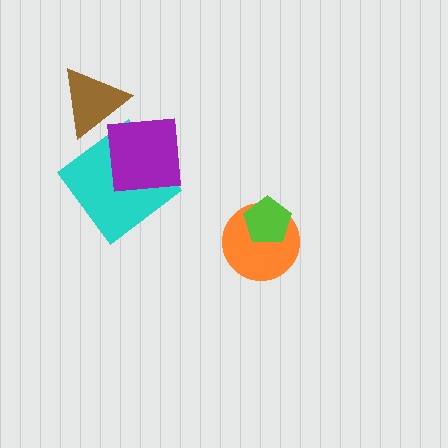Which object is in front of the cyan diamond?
The purple square is in front of the cyan diamond.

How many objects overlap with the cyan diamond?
1 object overlaps with the cyan diamond.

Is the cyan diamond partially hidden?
Yes, it is partially covered by another shape.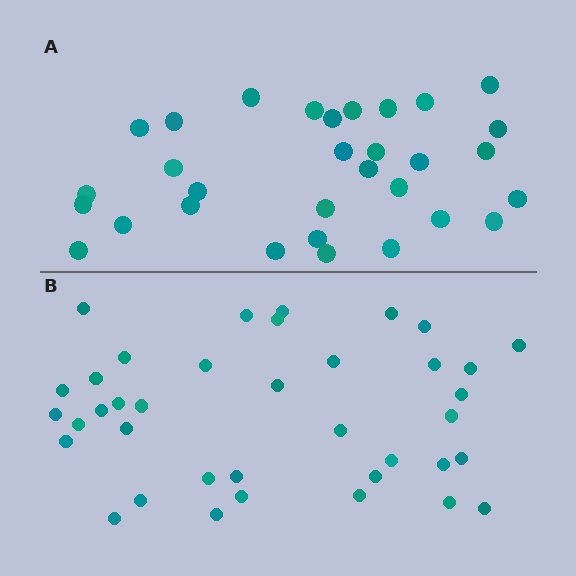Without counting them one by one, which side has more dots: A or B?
Region B (the bottom region) has more dots.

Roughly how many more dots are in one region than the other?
Region B has roughly 8 or so more dots than region A.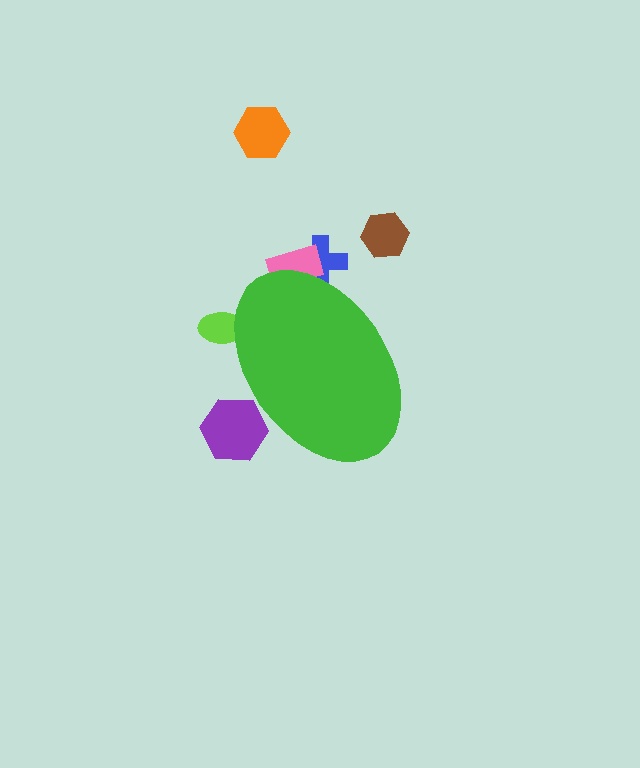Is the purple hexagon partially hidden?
Yes, the purple hexagon is partially hidden behind the green ellipse.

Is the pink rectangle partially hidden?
Yes, the pink rectangle is partially hidden behind the green ellipse.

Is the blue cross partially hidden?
Yes, the blue cross is partially hidden behind the green ellipse.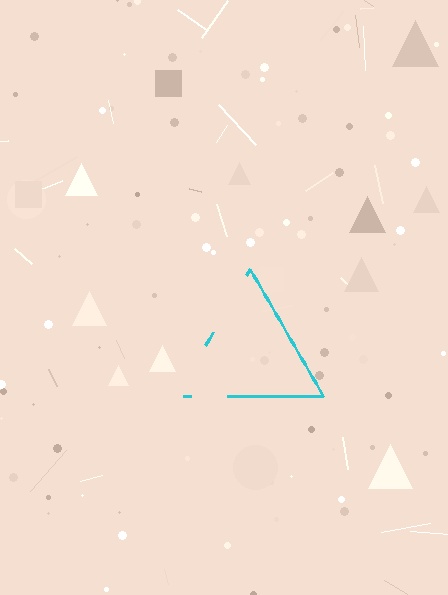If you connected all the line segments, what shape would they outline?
They would outline a triangle.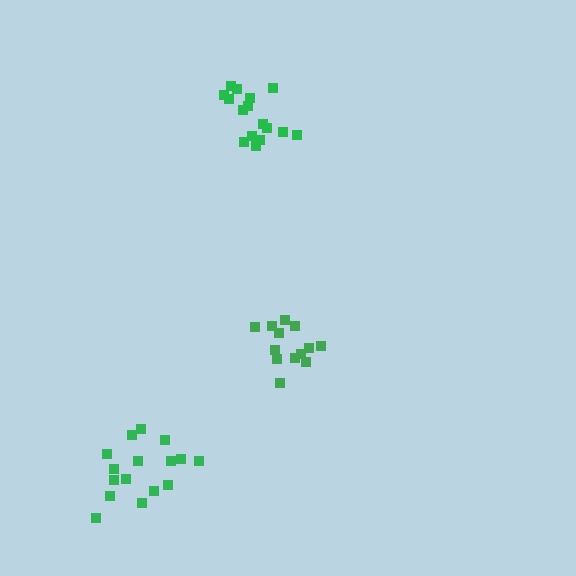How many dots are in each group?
Group 1: 16 dots, Group 2: 13 dots, Group 3: 16 dots (45 total).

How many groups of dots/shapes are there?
There are 3 groups.